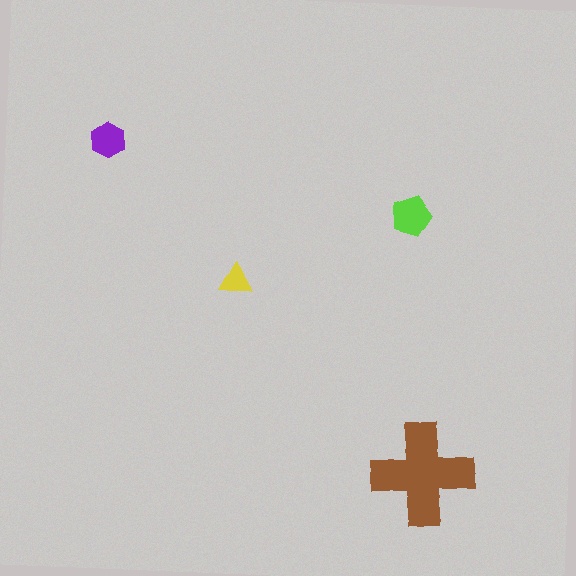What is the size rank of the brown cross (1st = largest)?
1st.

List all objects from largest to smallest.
The brown cross, the lime pentagon, the purple hexagon, the yellow triangle.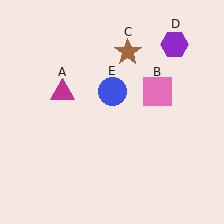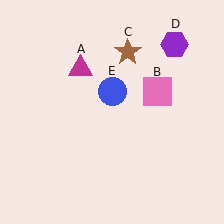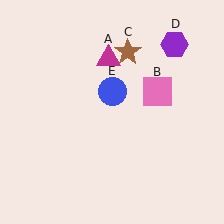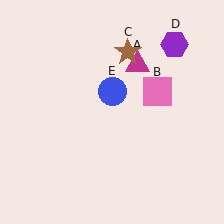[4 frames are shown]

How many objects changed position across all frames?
1 object changed position: magenta triangle (object A).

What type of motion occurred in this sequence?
The magenta triangle (object A) rotated clockwise around the center of the scene.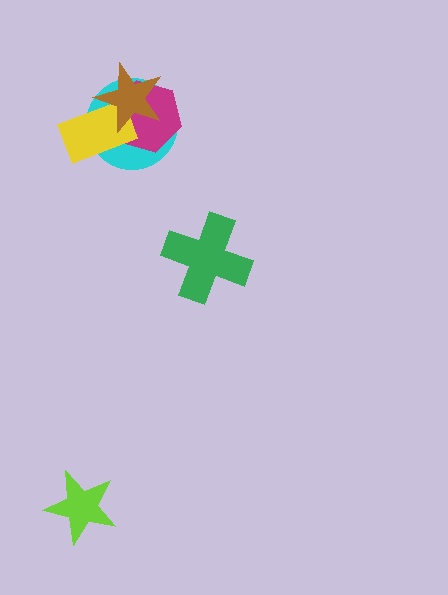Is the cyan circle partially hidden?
Yes, it is partially covered by another shape.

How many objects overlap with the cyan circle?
3 objects overlap with the cyan circle.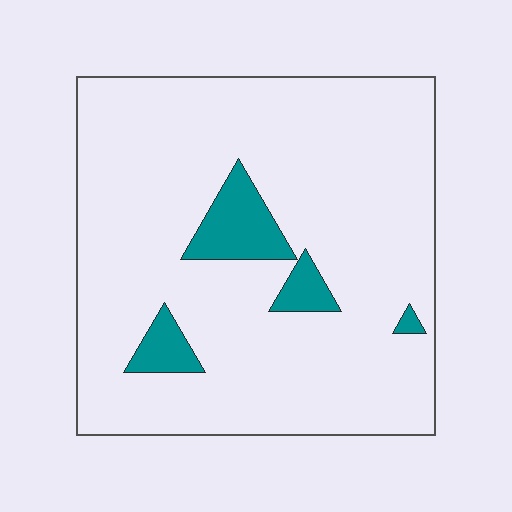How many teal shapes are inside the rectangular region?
4.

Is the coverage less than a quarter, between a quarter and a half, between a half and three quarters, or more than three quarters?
Less than a quarter.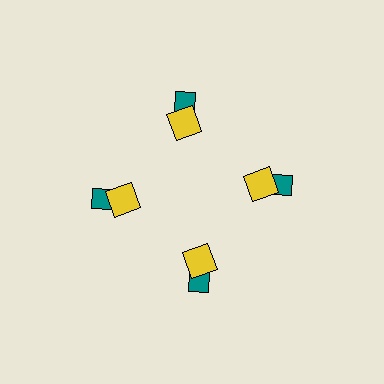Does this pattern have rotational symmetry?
Yes, this pattern has 4-fold rotational symmetry. It looks the same after rotating 90 degrees around the center.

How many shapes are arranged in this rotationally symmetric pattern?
There are 8 shapes, arranged in 4 groups of 2.